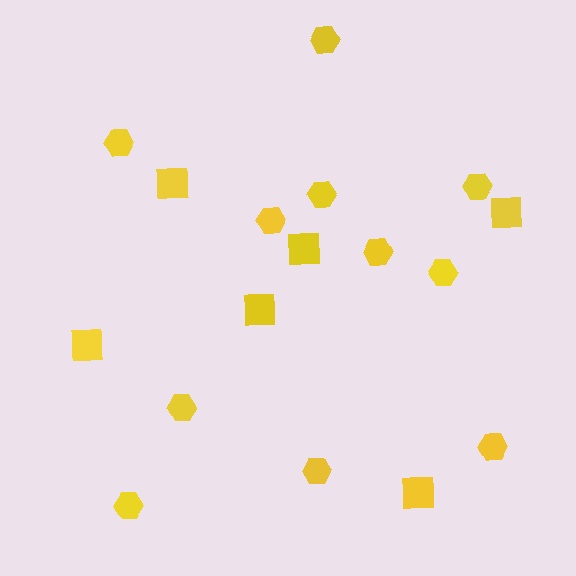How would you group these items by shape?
There are 2 groups: one group of squares (6) and one group of hexagons (11).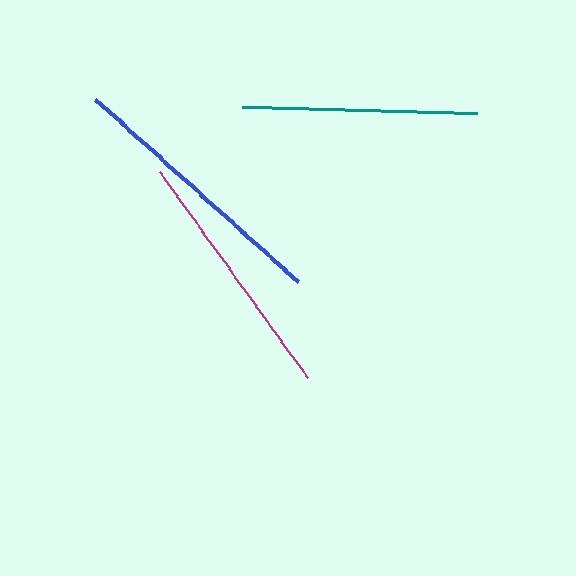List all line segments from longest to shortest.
From longest to shortest: blue, magenta, teal.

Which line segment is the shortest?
The teal line is the shortest at approximately 235 pixels.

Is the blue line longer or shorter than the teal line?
The blue line is longer than the teal line.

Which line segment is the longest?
The blue line is the longest at approximately 273 pixels.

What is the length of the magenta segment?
The magenta segment is approximately 253 pixels long.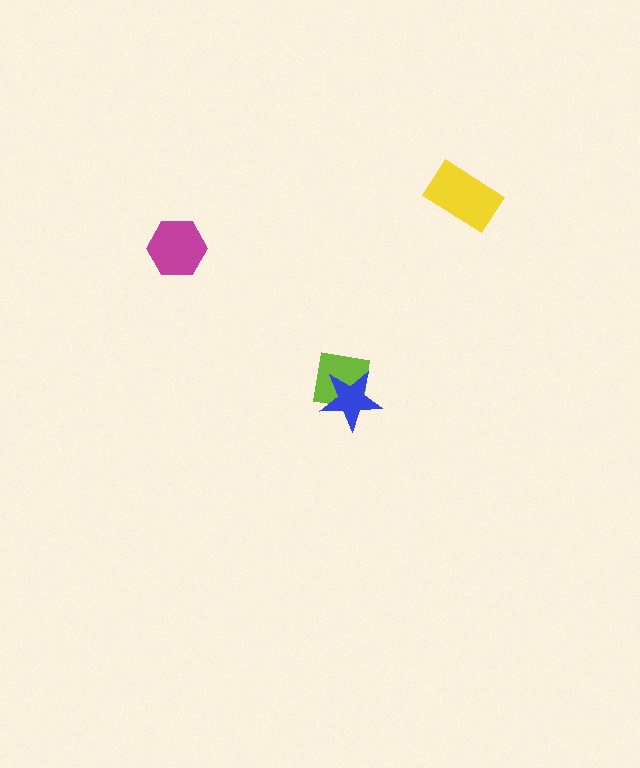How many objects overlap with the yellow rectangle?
0 objects overlap with the yellow rectangle.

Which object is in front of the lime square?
The blue star is in front of the lime square.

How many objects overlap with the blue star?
1 object overlaps with the blue star.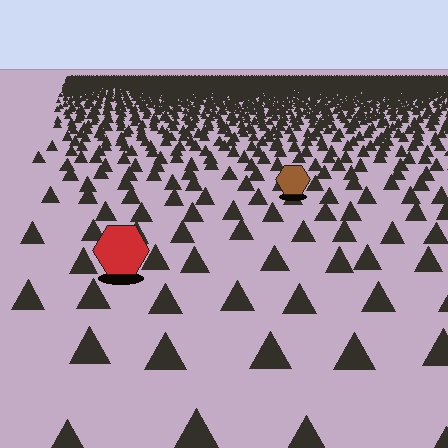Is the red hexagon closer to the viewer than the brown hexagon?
Yes. The red hexagon is closer — you can tell from the texture gradient: the ground texture is coarser near it.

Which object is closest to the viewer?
The red hexagon is closest. The texture marks near it are larger and more spread out.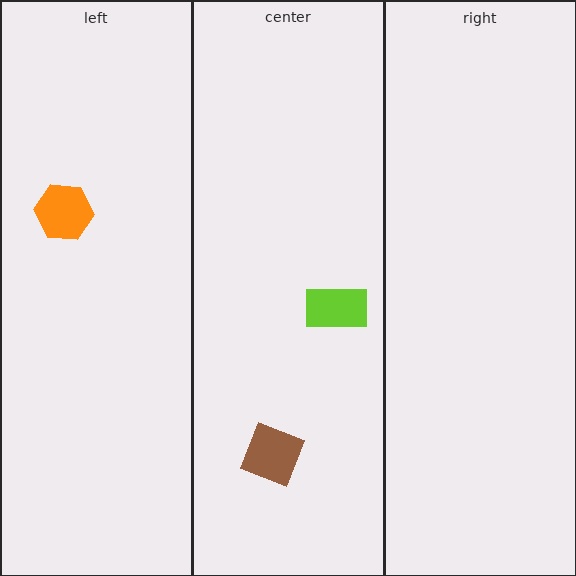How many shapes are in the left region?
1.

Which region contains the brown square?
The center region.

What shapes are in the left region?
The orange hexagon.